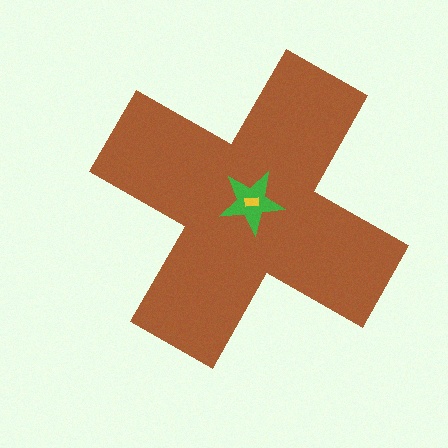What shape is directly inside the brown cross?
The green star.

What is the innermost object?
The yellow rectangle.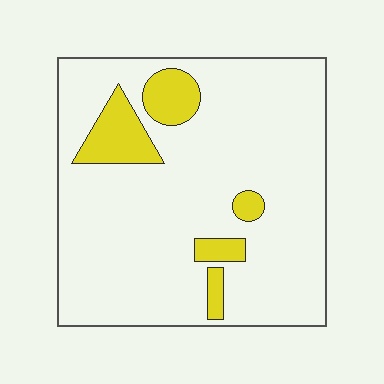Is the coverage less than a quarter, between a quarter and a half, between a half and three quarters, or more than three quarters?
Less than a quarter.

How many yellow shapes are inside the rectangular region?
5.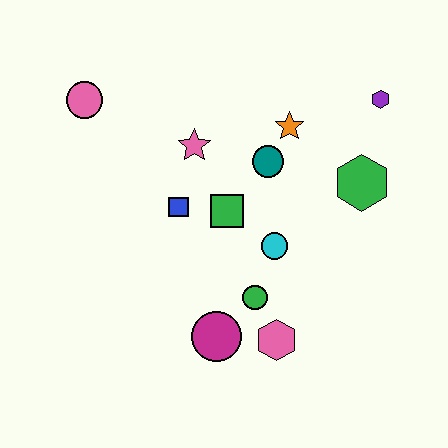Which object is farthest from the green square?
The purple hexagon is farthest from the green square.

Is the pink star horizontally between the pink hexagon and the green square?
No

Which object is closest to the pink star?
The blue square is closest to the pink star.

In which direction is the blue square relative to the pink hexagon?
The blue square is above the pink hexagon.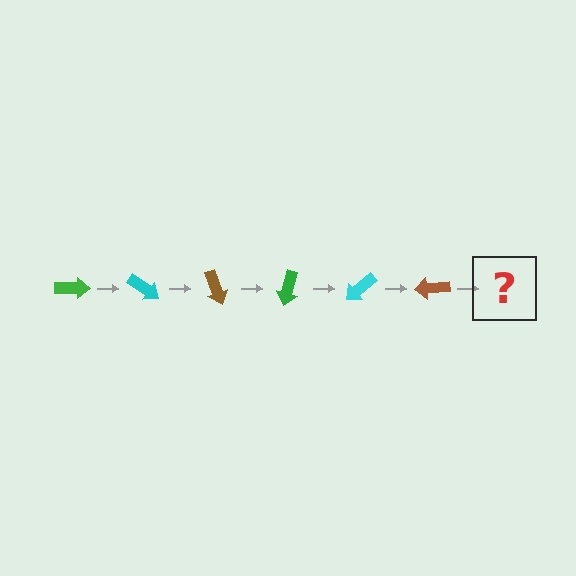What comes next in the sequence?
The next element should be a green arrow, rotated 210 degrees from the start.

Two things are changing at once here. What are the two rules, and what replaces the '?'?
The two rules are that it rotates 35 degrees each step and the color cycles through green, cyan, and brown. The '?' should be a green arrow, rotated 210 degrees from the start.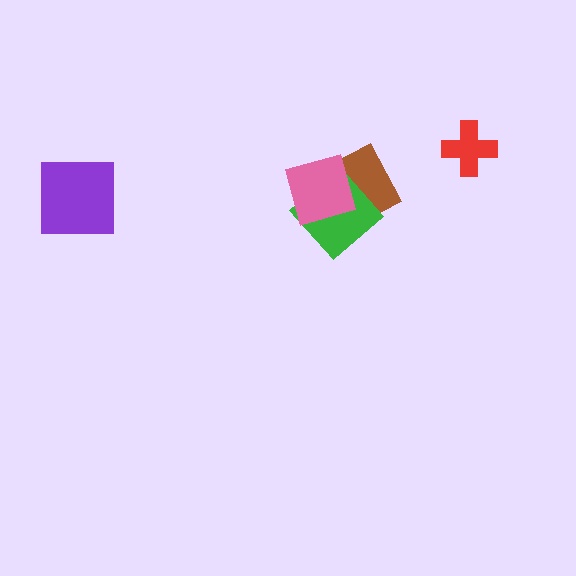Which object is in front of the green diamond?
The pink diamond is in front of the green diamond.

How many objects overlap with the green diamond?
2 objects overlap with the green diamond.